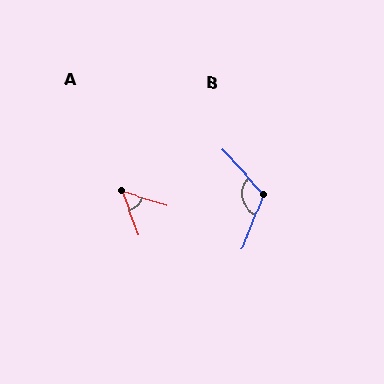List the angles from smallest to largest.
A (52°), B (116°).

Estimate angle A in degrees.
Approximately 52 degrees.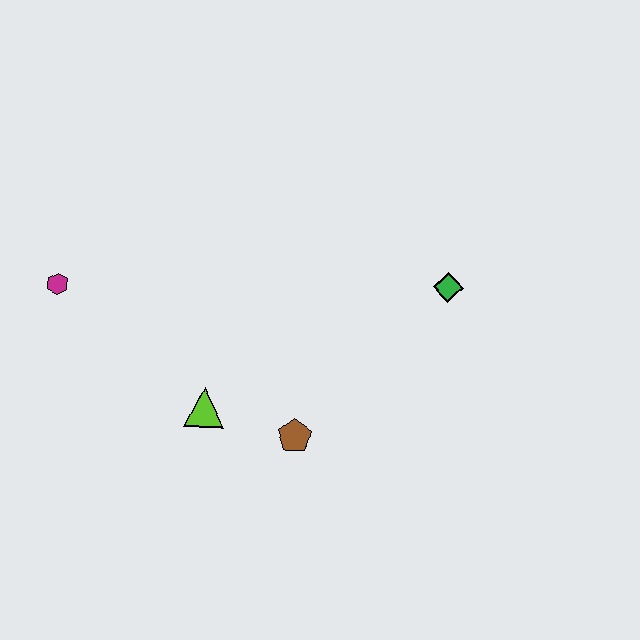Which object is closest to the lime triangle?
The brown pentagon is closest to the lime triangle.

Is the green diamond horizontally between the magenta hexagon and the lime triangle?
No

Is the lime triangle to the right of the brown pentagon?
No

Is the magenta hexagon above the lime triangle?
Yes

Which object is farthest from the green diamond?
The magenta hexagon is farthest from the green diamond.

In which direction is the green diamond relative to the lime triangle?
The green diamond is to the right of the lime triangle.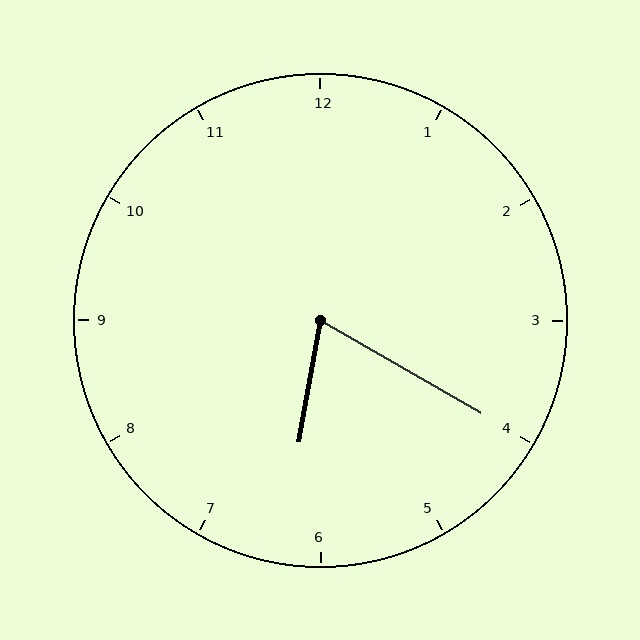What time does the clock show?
6:20.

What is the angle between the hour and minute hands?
Approximately 70 degrees.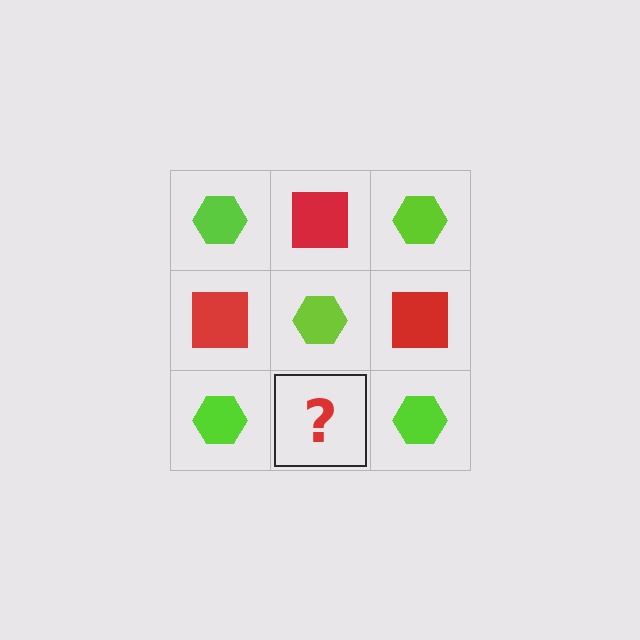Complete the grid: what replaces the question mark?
The question mark should be replaced with a red square.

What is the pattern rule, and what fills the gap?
The rule is that it alternates lime hexagon and red square in a checkerboard pattern. The gap should be filled with a red square.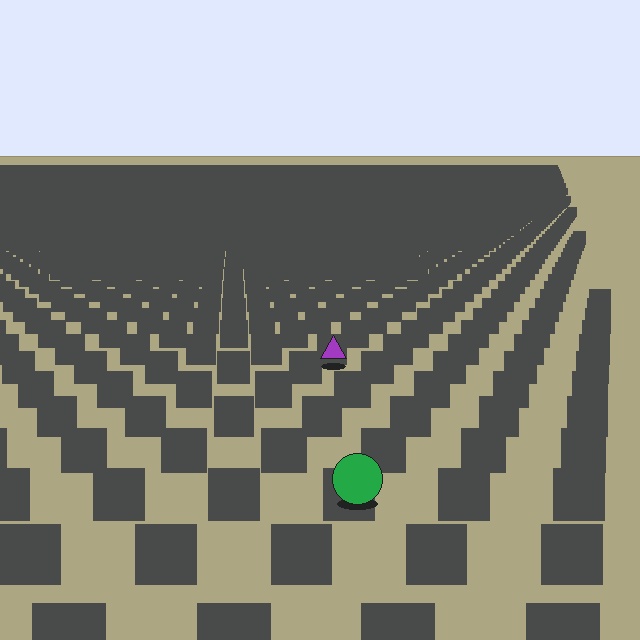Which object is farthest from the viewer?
The purple triangle is farthest from the viewer. It appears smaller and the ground texture around it is denser.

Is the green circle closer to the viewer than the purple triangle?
Yes. The green circle is closer — you can tell from the texture gradient: the ground texture is coarser near it.